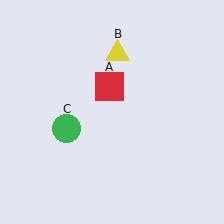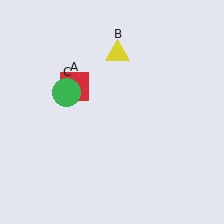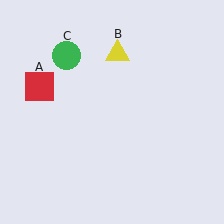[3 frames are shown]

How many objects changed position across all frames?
2 objects changed position: red square (object A), green circle (object C).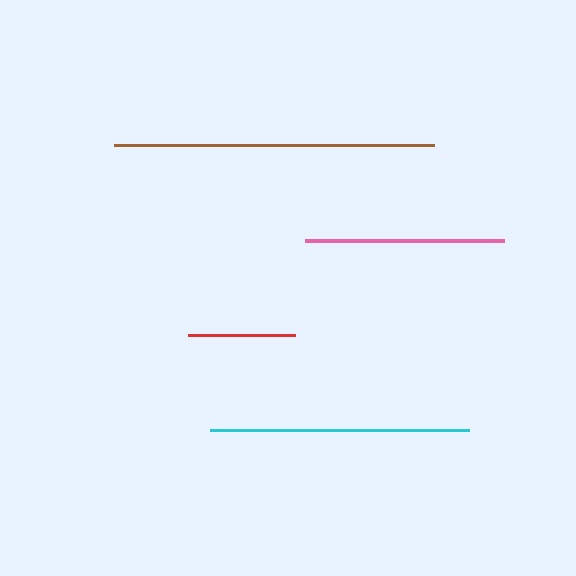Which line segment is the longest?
The brown line is the longest at approximately 320 pixels.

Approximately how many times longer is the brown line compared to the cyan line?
The brown line is approximately 1.2 times the length of the cyan line.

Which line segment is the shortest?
The red line is the shortest at approximately 107 pixels.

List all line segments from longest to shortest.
From longest to shortest: brown, cyan, pink, red.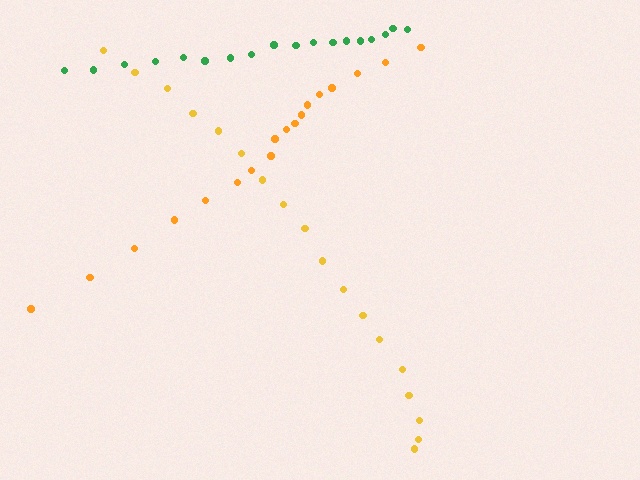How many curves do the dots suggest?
There are 3 distinct paths.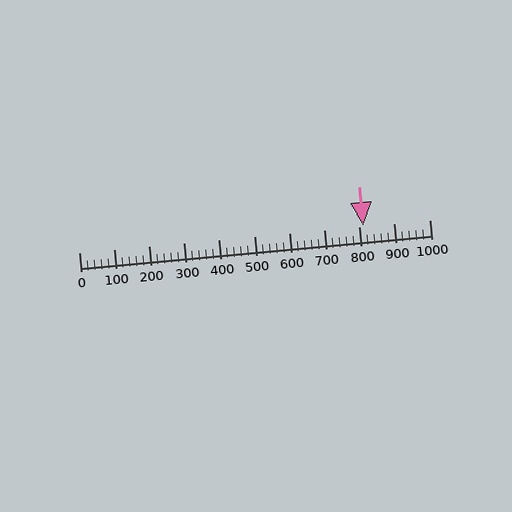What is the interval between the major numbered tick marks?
The major tick marks are spaced 100 units apart.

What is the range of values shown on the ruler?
The ruler shows values from 0 to 1000.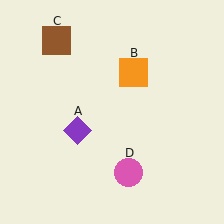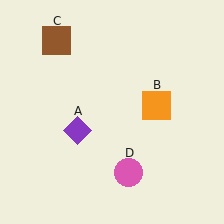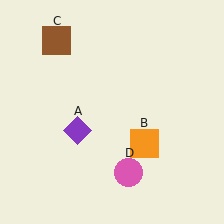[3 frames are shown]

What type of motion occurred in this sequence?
The orange square (object B) rotated clockwise around the center of the scene.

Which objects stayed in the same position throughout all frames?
Purple diamond (object A) and brown square (object C) and pink circle (object D) remained stationary.